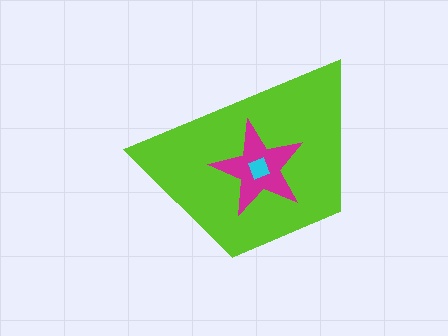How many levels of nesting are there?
3.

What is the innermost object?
The cyan diamond.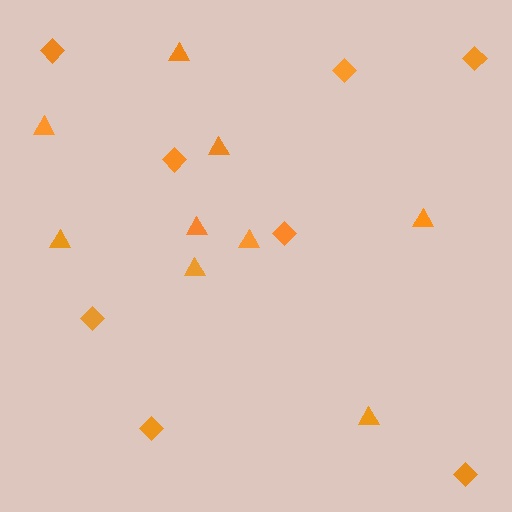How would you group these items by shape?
There are 2 groups: one group of triangles (9) and one group of diamonds (8).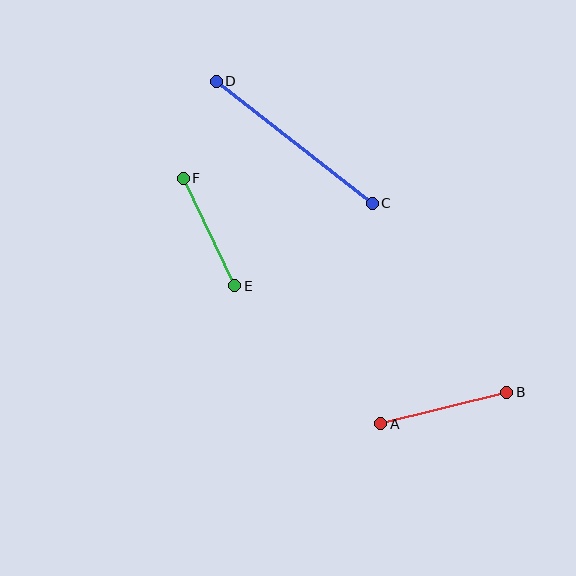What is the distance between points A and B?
The distance is approximately 130 pixels.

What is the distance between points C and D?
The distance is approximately 198 pixels.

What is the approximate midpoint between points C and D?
The midpoint is at approximately (294, 142) pixels.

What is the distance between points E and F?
The distance is approximately 119 pixels.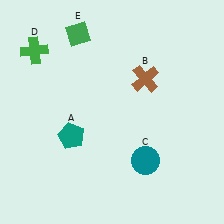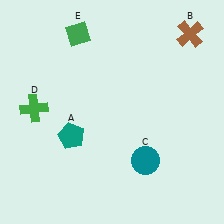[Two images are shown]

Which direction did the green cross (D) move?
The green cross (D) moved down.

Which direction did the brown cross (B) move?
The brown cross (B) moved up.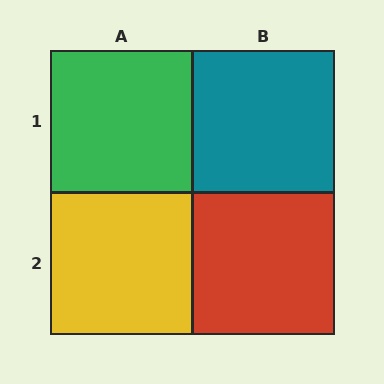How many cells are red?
1 cell is red.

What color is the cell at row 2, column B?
Red.